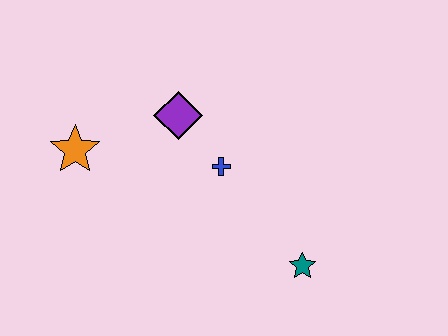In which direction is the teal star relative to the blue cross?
The teal star is below the blue cross.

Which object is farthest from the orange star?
The teal star is farthest from the orange star.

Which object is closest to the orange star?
The purple diamond is closest to the orange star.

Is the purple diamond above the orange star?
Yes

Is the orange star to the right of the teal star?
No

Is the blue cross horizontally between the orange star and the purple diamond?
No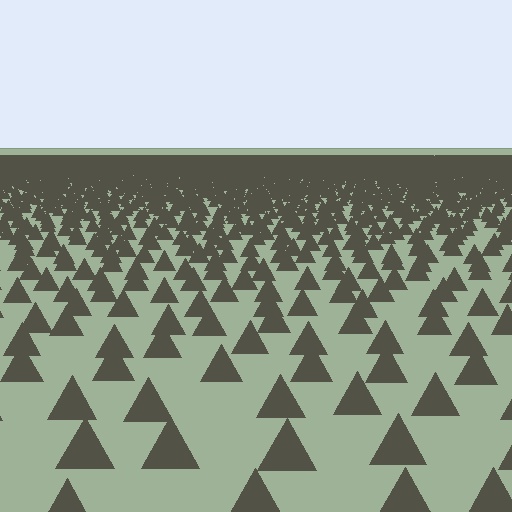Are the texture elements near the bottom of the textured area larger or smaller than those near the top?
Larger. Near the bottom, elements are closer to the viewer and appear at a bigger on-screen size.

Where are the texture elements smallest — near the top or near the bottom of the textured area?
Near the top.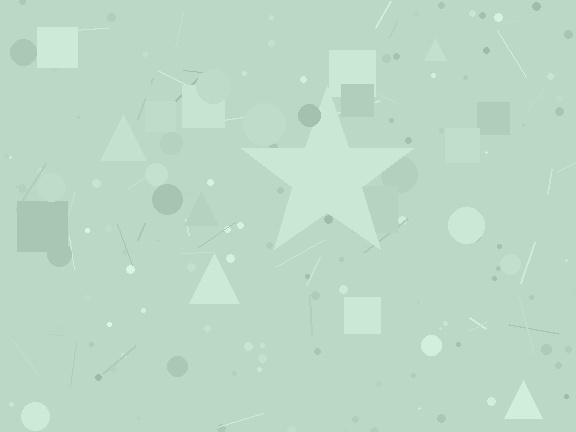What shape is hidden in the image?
A star is hidden in the image.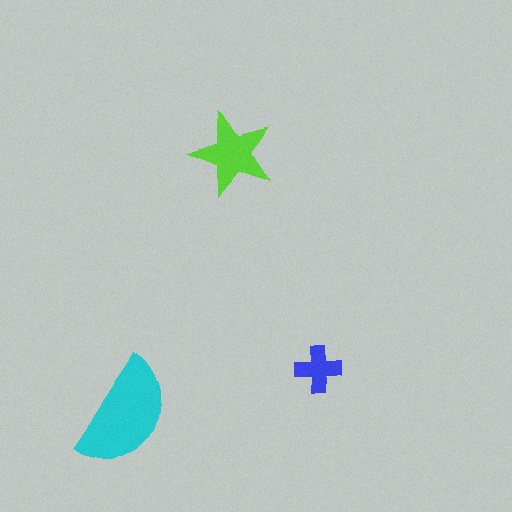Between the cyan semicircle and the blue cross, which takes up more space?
The cyan semicircle.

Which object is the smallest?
The blue cross.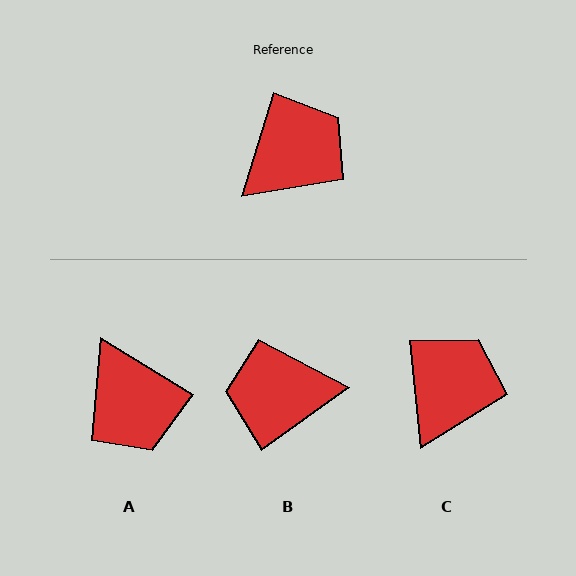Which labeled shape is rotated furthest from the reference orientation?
B, about 143 degrees away.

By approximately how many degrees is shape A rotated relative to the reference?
Approximately 104 degrees clockwise.